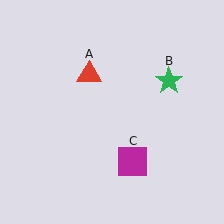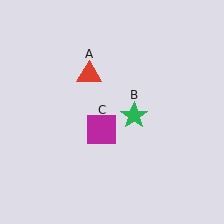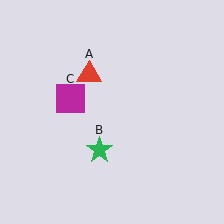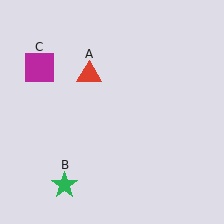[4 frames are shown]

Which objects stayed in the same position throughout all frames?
Red triangle (object A) remained stationary.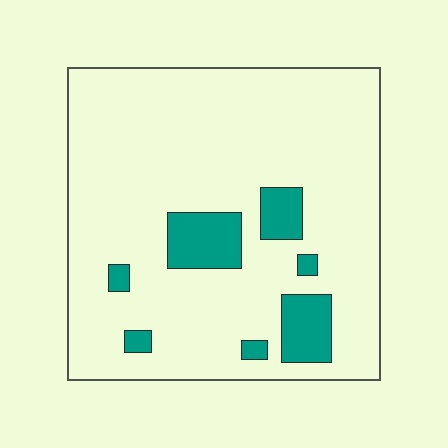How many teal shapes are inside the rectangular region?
7.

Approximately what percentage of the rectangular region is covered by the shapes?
Approximately 15%.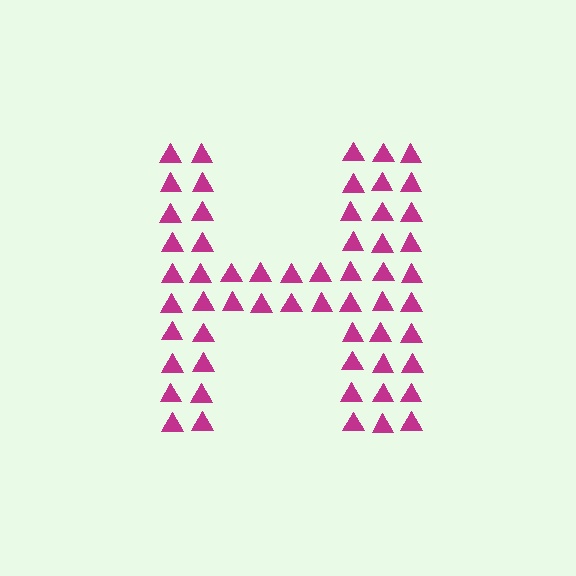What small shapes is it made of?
It is made of small triangles.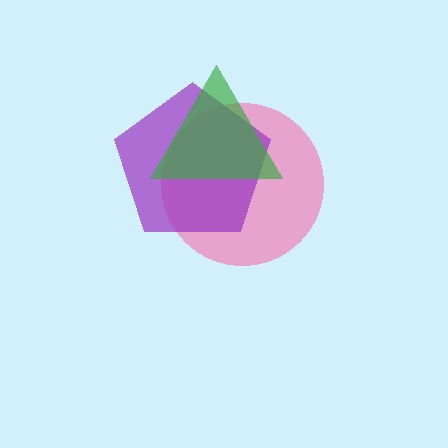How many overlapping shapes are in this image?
There are 3 overlapping shapes in the image.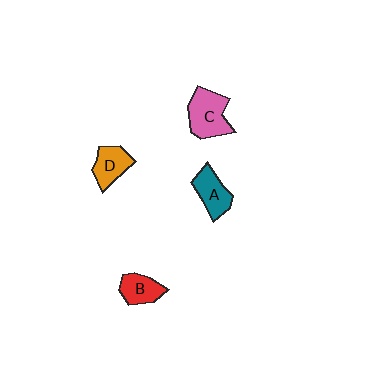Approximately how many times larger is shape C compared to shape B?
Approximately 1.5 times.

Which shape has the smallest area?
Shape B (red).